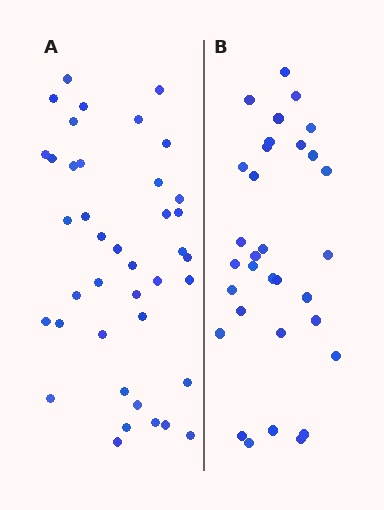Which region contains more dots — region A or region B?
Region A (the left region) has more dots.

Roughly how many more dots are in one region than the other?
Region A has roughly 8 or so more dots than region B.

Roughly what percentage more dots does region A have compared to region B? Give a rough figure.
About 25% more.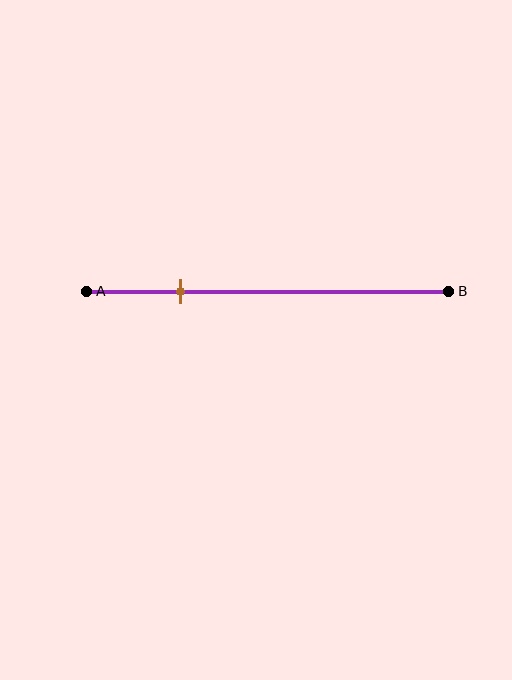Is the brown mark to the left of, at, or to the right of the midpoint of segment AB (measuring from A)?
The brown mark is to the left of the midpoint of segment AB.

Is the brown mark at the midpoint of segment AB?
No, the mark is at about 25% from A, not at the 50% midpoint.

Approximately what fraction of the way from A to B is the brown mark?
The brown mark is approximately 25% of the way from A to B.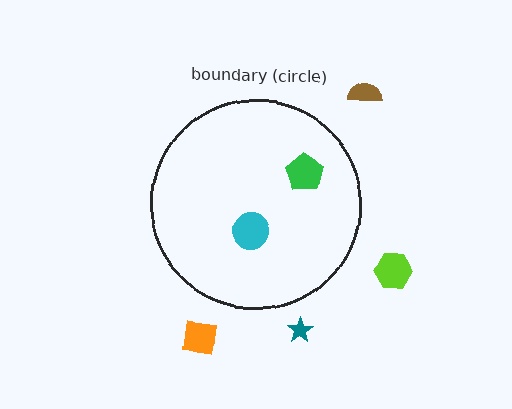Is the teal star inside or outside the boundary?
Outside.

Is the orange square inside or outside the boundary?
Outside.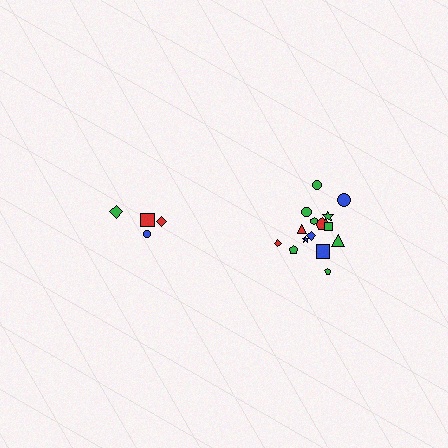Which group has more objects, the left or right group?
The right group.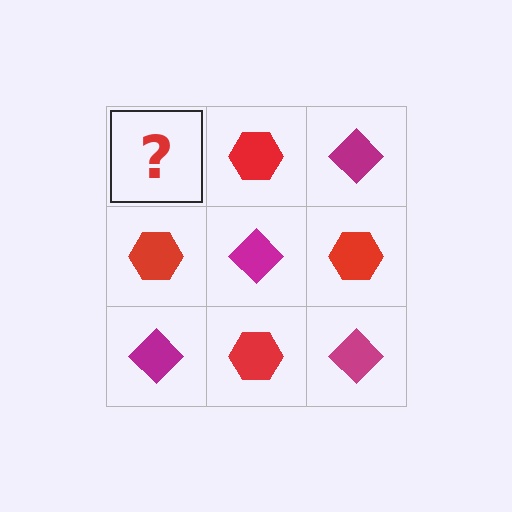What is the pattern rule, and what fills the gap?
The rule is that it alternates magenta diamond and red hexagon in a checkerboard pattern. The gap should be filled with a magenta diamond.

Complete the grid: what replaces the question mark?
The question mark should be replaced with a magenta diamond.